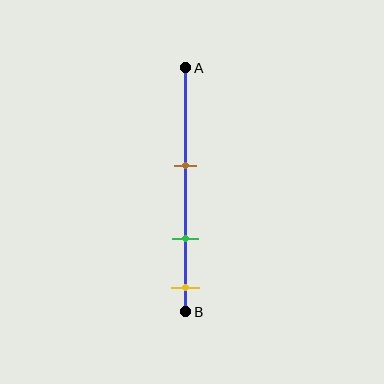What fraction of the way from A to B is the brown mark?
The brown mark is approximately 40% (0.4) of the way from A to B.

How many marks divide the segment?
There are 3 marks dividing the segment.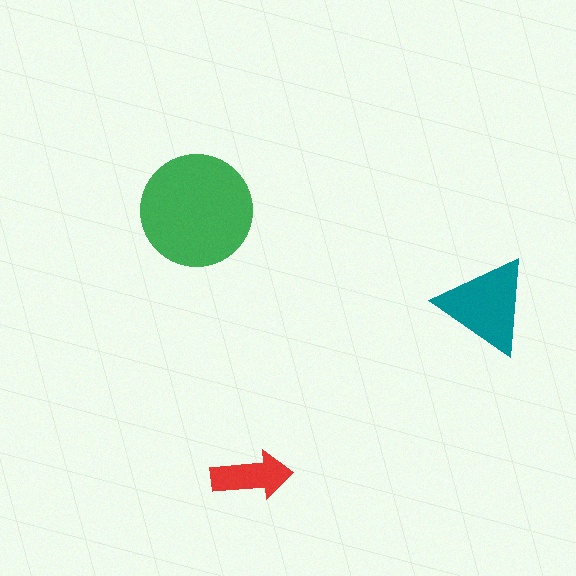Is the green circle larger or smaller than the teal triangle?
Larger.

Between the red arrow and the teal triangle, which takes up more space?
The teal triangle.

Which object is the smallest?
The red arrow.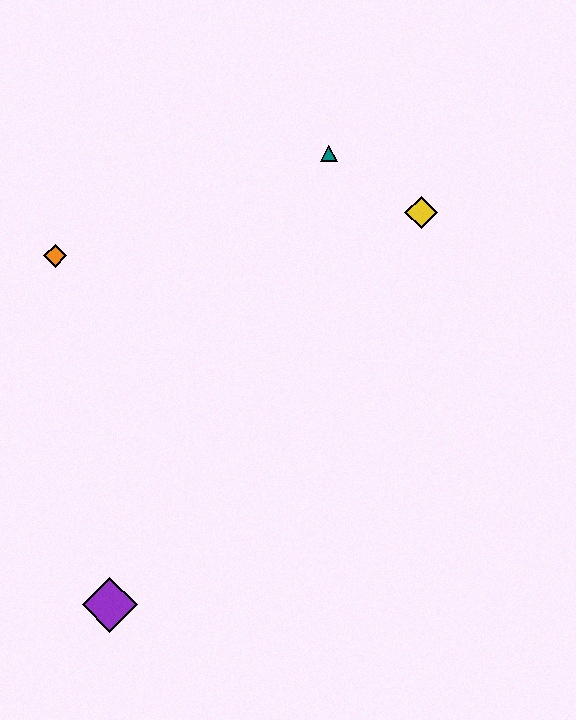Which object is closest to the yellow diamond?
The teal triangle is closest to the yellow diamond.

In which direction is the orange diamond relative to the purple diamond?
The orange diamond is above the purple diamond.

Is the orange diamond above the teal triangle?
No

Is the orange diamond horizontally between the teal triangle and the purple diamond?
No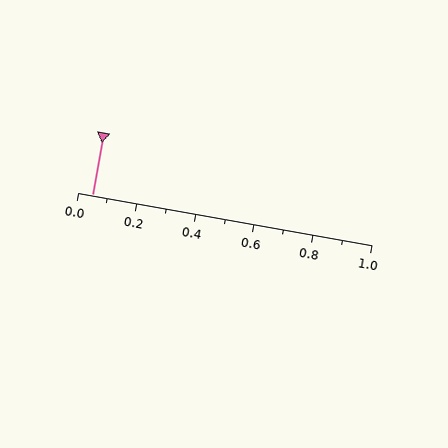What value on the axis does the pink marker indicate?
The marker indicates approximately 0.05.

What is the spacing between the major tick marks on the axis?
The major ticks are spaced 0.2 apart.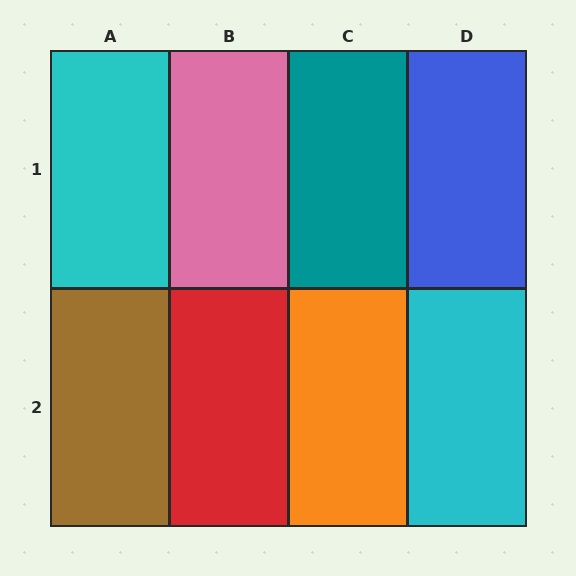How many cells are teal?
1 cell is teal.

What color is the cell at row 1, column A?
Cyan.